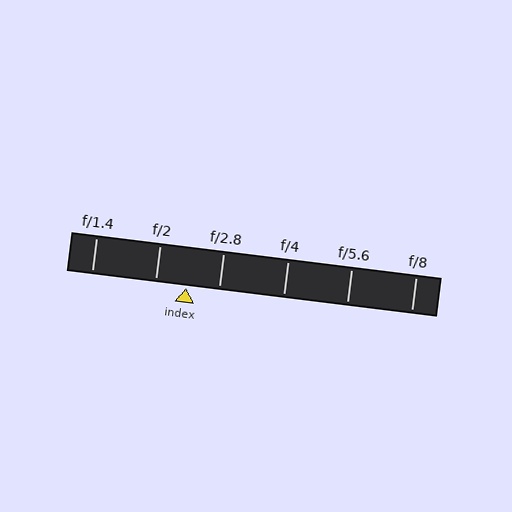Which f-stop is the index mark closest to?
The index mark is closest to f/2.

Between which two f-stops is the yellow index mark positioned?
The index mark is between f/2 and f/2.8.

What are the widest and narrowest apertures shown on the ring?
The widest aperture shown is f/1.4 and the narrowest is f/8.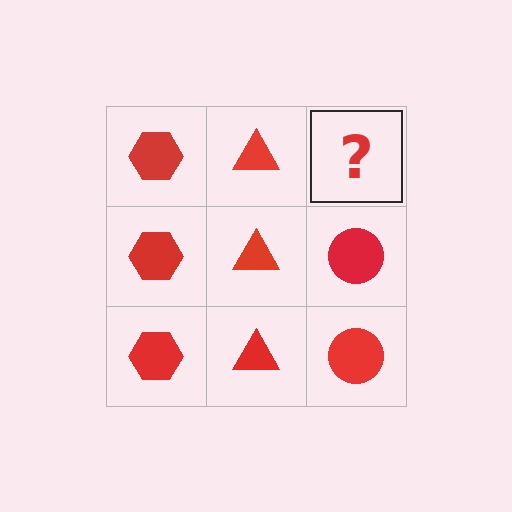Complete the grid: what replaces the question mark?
The question mark should be replaced with a red circle.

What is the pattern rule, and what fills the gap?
The rule is that each column has a consistent shape. The gap should be filled with a red circle.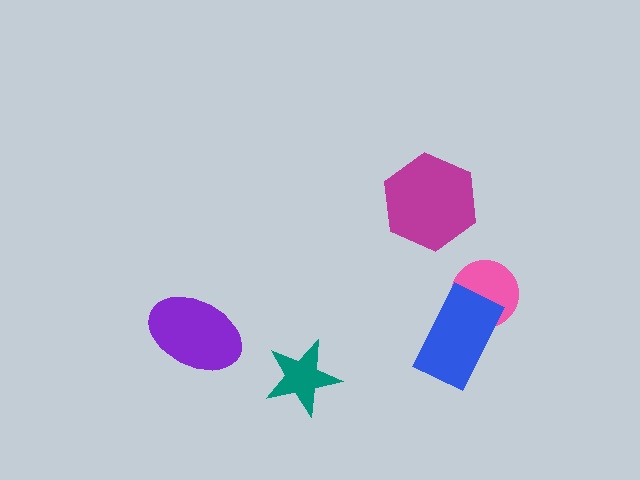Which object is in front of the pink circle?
The blue rectangle is in front of the pink circle.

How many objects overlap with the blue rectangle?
1 object overlaps with the blue rectangle.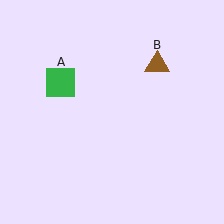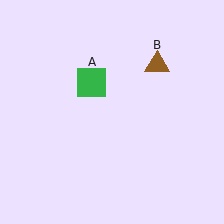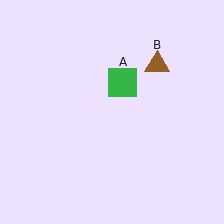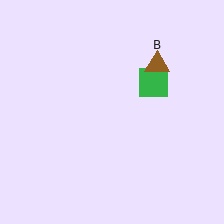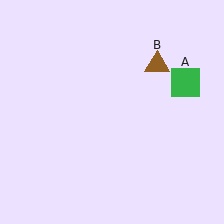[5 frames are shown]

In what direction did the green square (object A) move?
The green square (object A) moved right.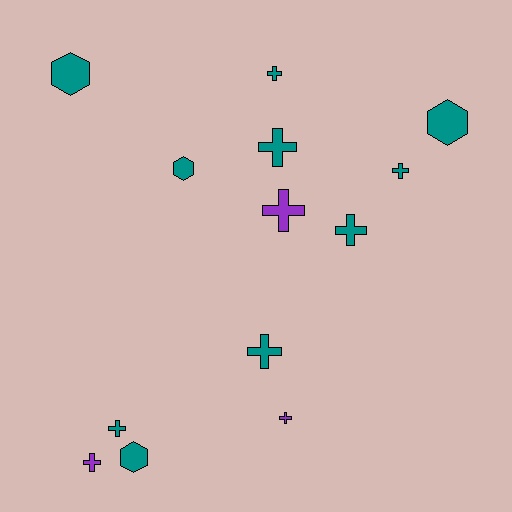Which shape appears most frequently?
Cross, with 9 objects.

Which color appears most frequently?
Teal, with 10 objects.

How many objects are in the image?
There are 13 objects.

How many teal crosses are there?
There are 6 teal crosses.